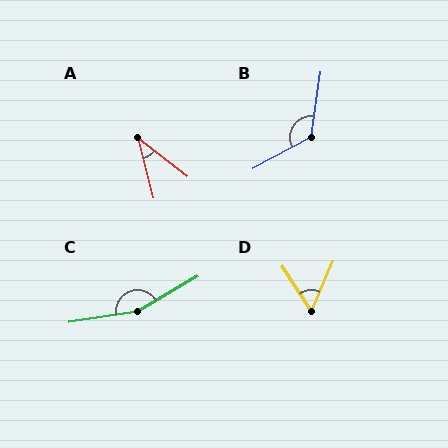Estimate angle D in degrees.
Approximately 56 degrees.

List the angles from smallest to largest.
A (37°), D (56°), B (127°), C (158°).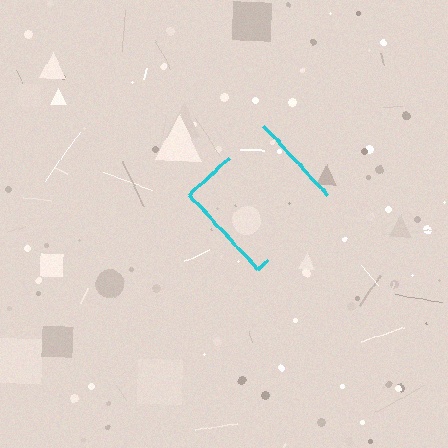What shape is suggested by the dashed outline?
The dashed outline suggests a diamond.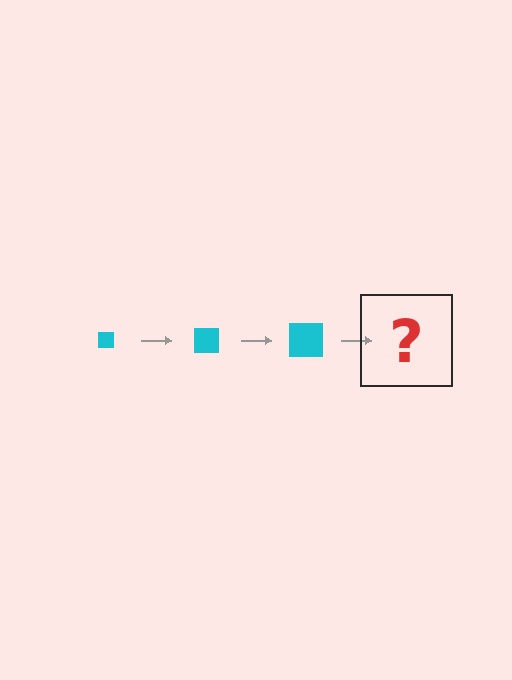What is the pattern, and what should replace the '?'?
The pattern is that the square gets progressively larger each step. The '?' should be a cyan square, larger than the previous one.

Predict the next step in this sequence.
The next step is a cyan square, larger than the previous one.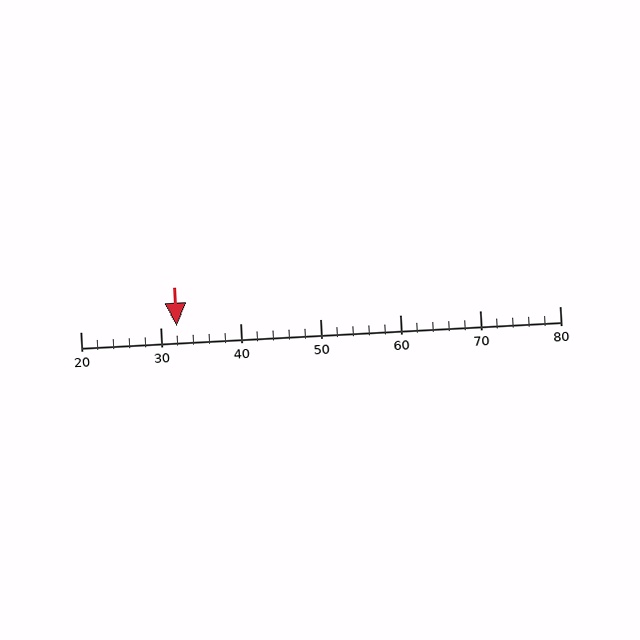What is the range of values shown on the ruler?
The ruler shows values from 20 to 80.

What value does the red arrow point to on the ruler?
The red arrow points to approximately 32.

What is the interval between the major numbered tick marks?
The major tick marks are spaced 10 units apart.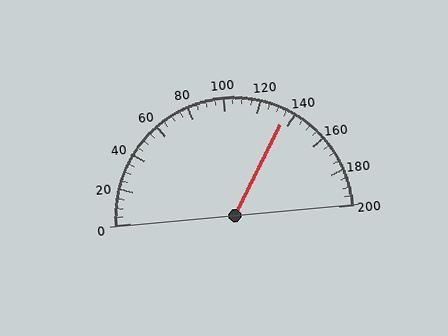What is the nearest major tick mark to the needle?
The nearest major tick mark is 140.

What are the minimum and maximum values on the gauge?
The gauge ranges from 0 to 200.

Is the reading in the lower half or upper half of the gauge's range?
The reading is in the upper half of the range (0 to 200).